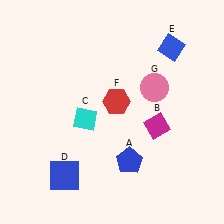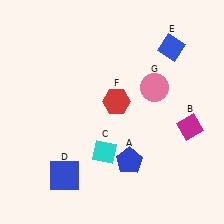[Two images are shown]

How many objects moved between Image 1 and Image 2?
2 objects moved between the two images.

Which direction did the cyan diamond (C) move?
The cyan diamond (C) moved down.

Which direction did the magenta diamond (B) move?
The magenta diamond (B) moved right.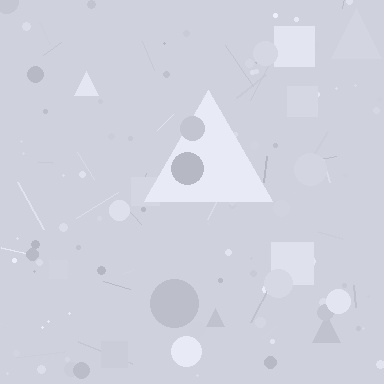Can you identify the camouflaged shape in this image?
The camouflaged shape is a triangle.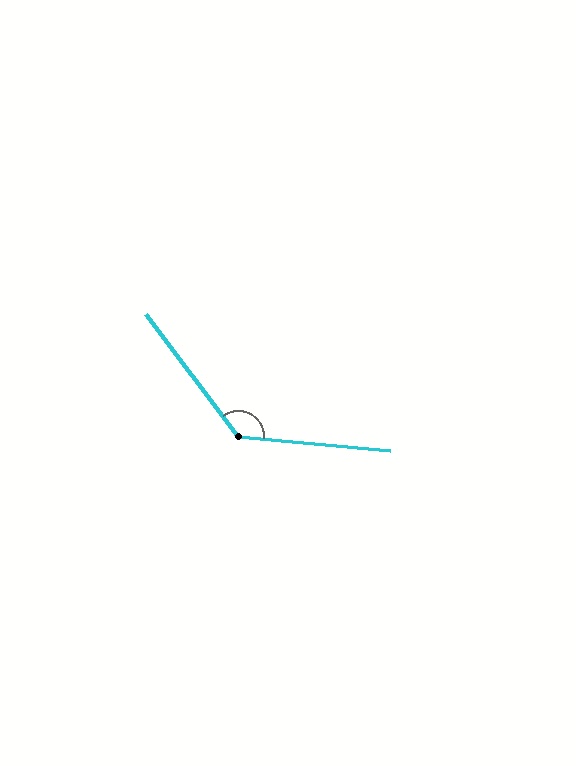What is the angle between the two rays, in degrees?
Approximately 132 degrees.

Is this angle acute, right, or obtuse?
It is obtuse.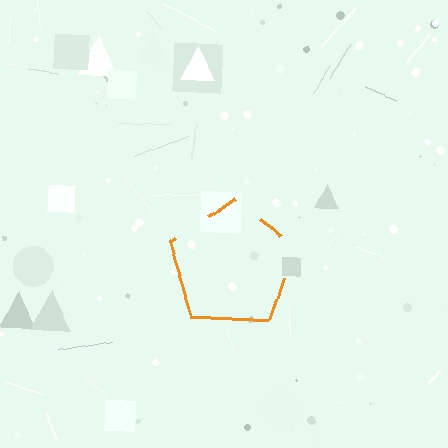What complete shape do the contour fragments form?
The contour fragments form a pentagon.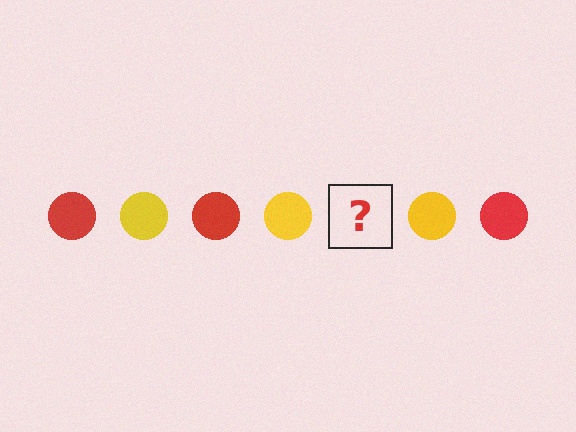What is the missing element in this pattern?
The missing element is a red circle.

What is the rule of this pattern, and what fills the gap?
The rule is that the pattern cycles through red, yellow circles. The gap should be filled with a red circle.